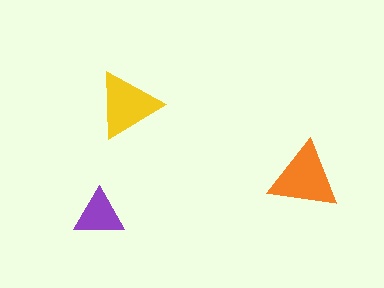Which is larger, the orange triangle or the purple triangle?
The orange one.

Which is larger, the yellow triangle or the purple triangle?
The yellow one.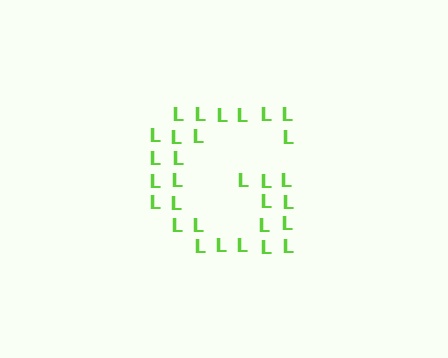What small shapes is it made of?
It is made of small letter L's.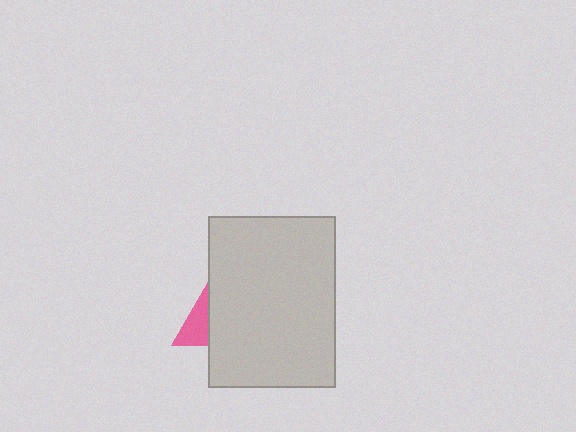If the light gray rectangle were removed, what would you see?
You would see the complete pink triangle.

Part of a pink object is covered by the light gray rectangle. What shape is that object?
It is a triangle.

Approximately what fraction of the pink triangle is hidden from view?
Roughly 66% of the pink triangle is hidden behind the light gray rectangle.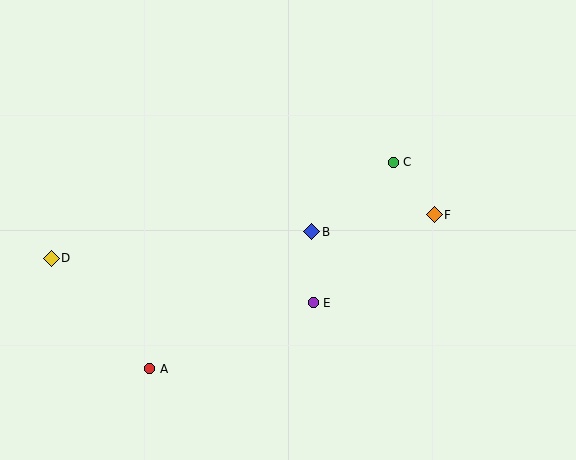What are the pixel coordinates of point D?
Point D is at (51, 258).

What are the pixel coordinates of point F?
Point F is at (434, 215).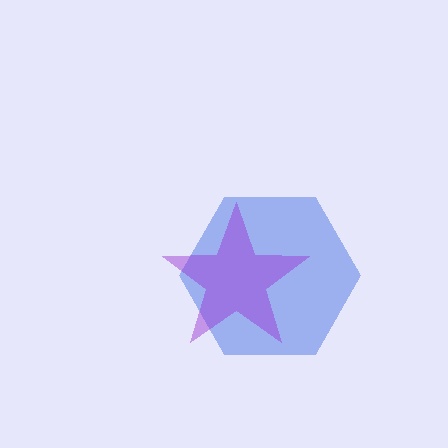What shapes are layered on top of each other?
The layered shapes are: a blue hexagon, a purple star.